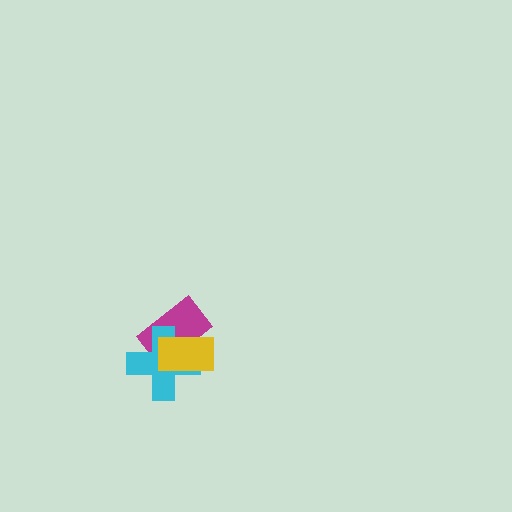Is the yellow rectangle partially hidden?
No, no other shape covers it.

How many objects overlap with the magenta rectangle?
2 objects overlap with the magenta rectangle.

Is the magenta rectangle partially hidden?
Yes, it is partially covered by another shape.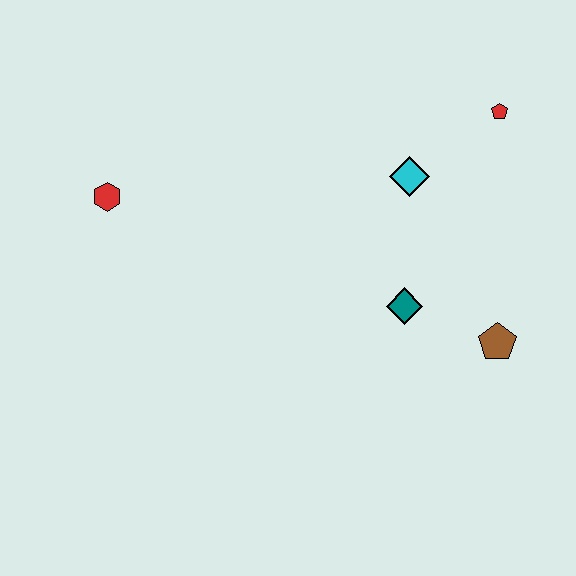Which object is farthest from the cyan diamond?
The red hexagon is farthest from the cyan diamond.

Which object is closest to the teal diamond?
The brown pentagon is closest to the teal diamond.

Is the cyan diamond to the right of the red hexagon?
Yes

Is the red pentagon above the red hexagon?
Yes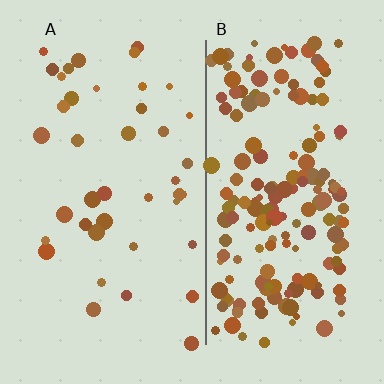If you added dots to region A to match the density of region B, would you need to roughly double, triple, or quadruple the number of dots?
Approximately quadruple.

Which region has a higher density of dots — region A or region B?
B (the right).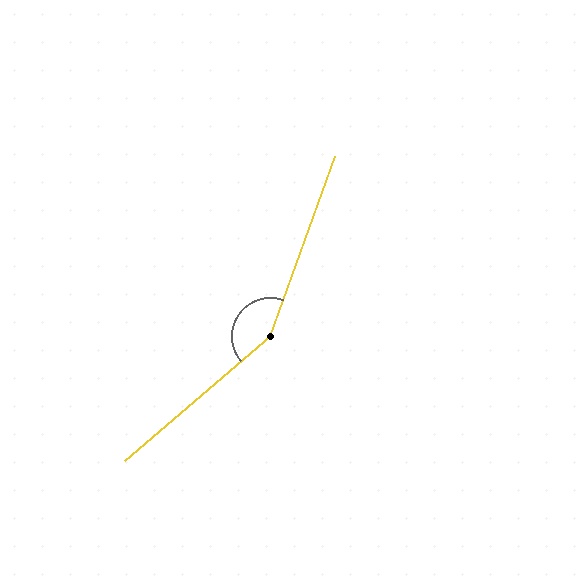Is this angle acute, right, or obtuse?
It is obtuse.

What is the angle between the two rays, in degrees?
Approximately 150 degrees.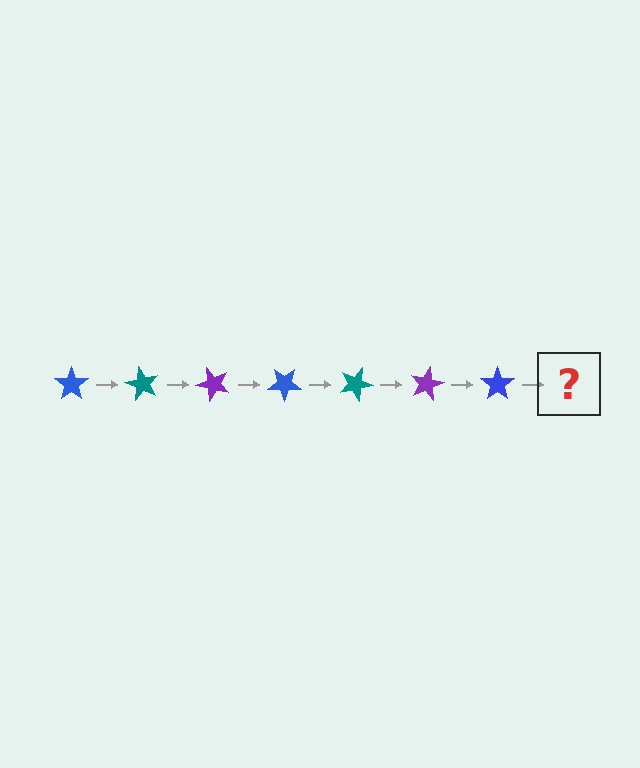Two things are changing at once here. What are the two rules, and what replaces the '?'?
The two rules are that it rotates 60 degrees each step and the color cycles through blue, teal, and purple. The '?' should be a teal star, rotated 420 degrees from the start.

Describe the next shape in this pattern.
It should be a teal star, rotated 420 degrees from the start.